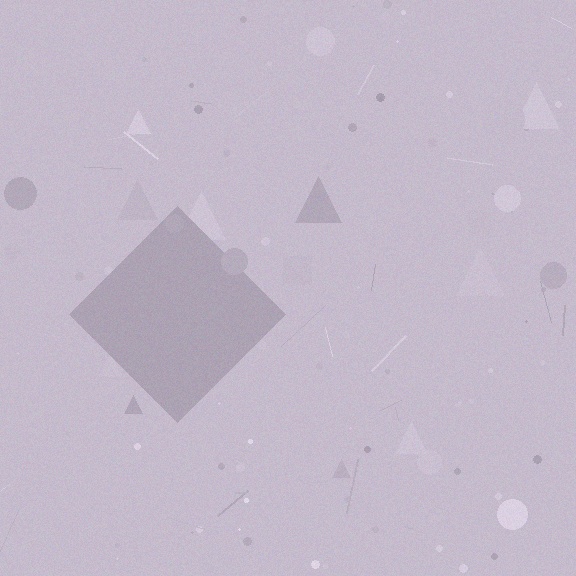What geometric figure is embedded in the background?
A diamond is embedded in the background.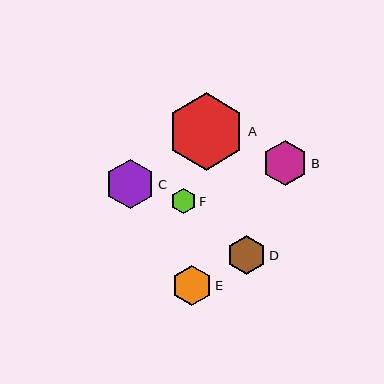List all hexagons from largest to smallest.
From largest to smallest: A, C, B, E, D, F.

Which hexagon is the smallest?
Hexagon F is the smallest with a size of approximately 25 pixels.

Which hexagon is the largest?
Hexagon A is the largest with a size of approximately 77 pixels.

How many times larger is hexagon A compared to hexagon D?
Hexagon A is approximately 2.0 times the size of hexagon D.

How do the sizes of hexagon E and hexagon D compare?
Hexagon E and hexagon D are approximately the same size.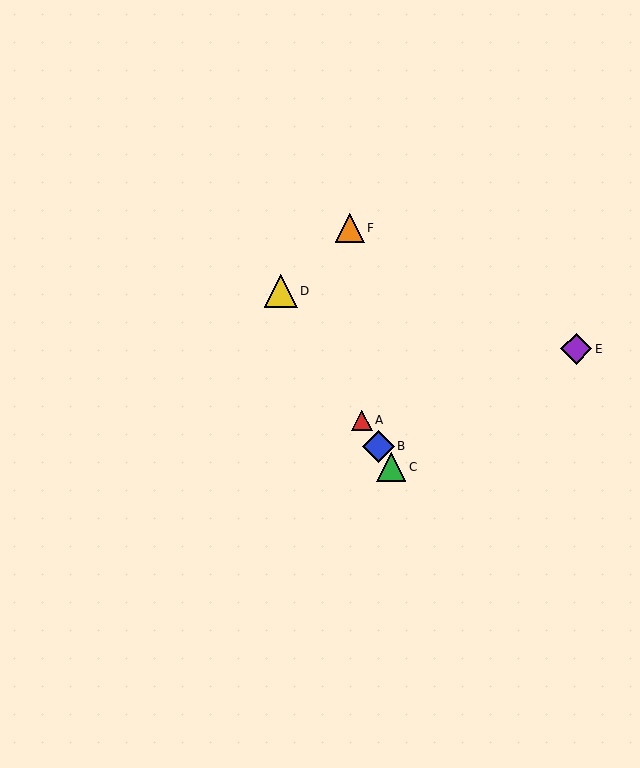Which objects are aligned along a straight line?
Objects A, B, C, D are aligned along a straight line.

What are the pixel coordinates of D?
Object D is at (281, 291).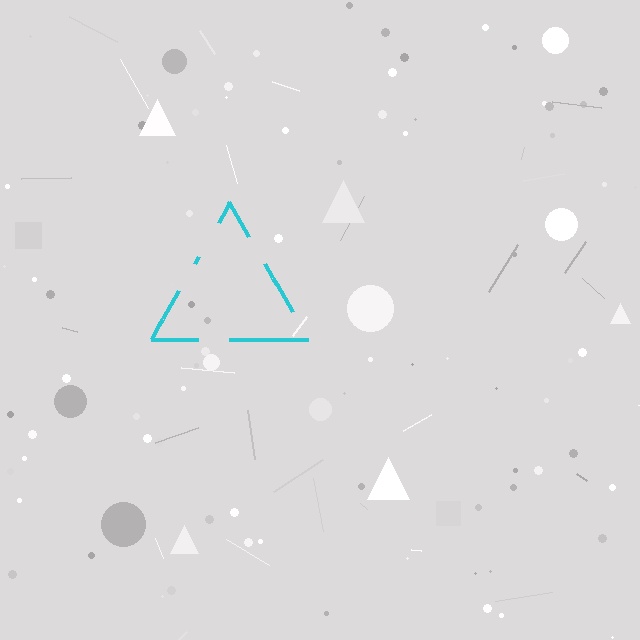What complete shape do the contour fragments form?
The contour fragments form a triangle.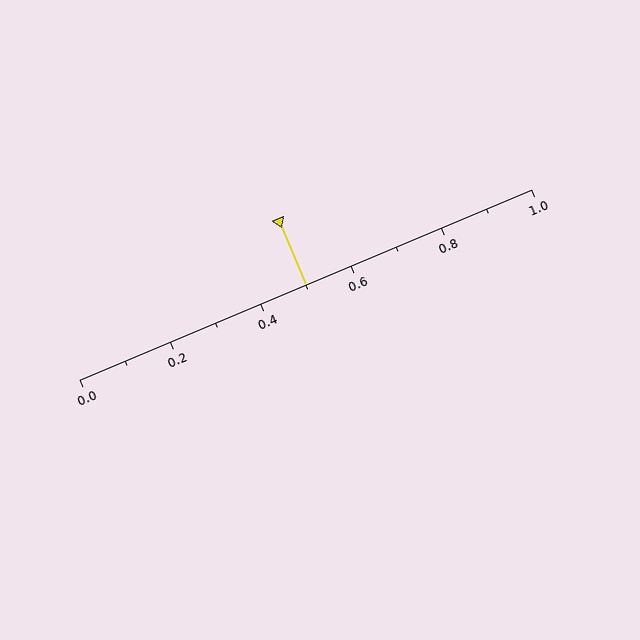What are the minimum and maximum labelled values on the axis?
The axis runs from 0.0 to 1.0.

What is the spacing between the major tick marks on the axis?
The major ticks are spaced 0.2 apart.